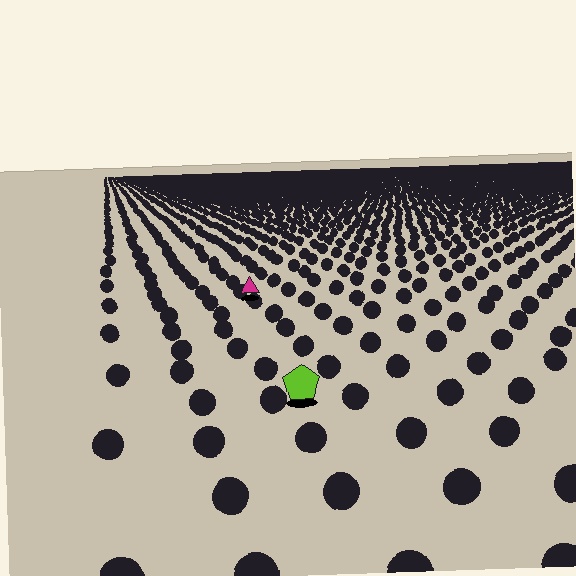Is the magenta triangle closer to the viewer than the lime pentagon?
No. The lime pentagon is closer — you can tell from the texture gradient: the ground texture is coarser near it.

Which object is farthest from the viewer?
The magenta triangle is farthest from the viewer. It appears smaller and the ground texture around it is denser.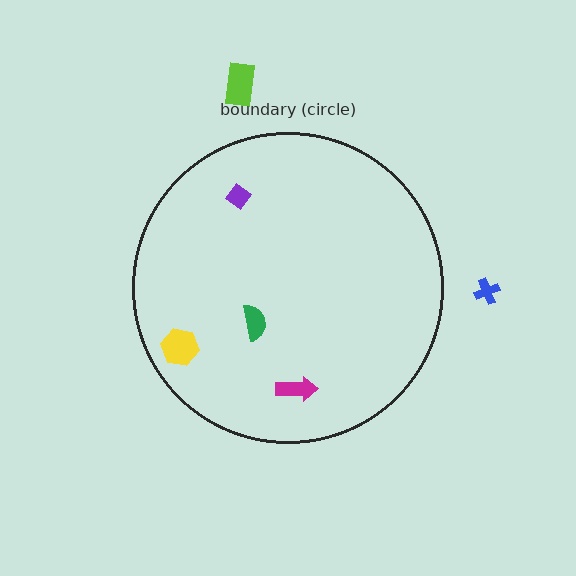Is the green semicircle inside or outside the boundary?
Inside.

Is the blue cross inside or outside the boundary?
Outside.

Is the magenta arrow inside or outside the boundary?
Inside.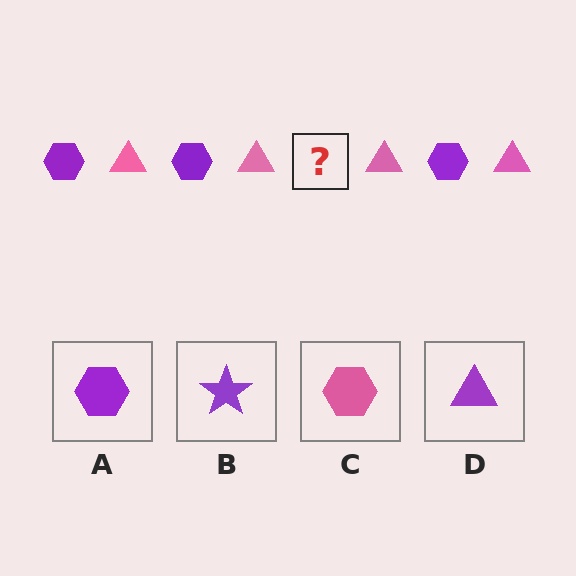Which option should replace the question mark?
Option A.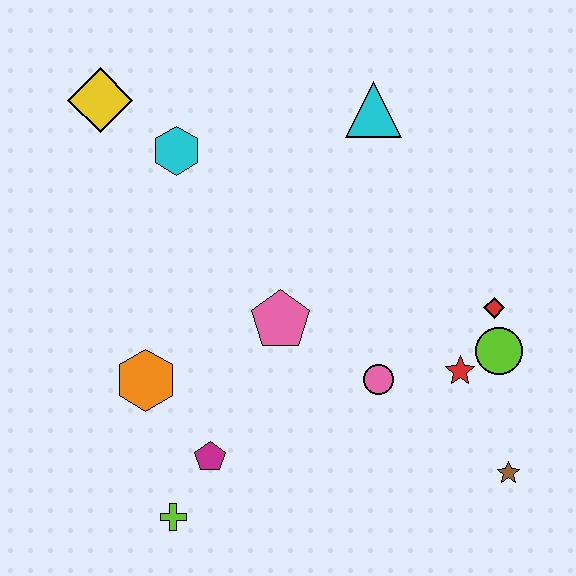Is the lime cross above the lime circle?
No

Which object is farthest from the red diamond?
The yellow diamond is farthest from the red diamond.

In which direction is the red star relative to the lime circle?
The red star is to the left of the lime circle.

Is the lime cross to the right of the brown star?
No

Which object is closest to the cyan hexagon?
The yellow diamond is closest to the cyan hexagon.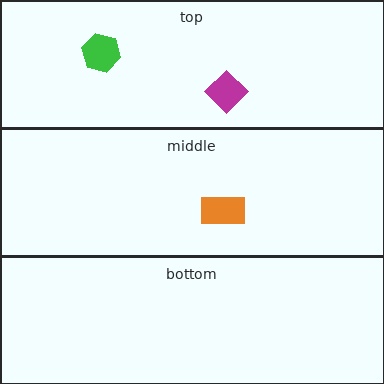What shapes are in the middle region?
The orange rectangle.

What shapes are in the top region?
The green hexagon, the magenta diamond.